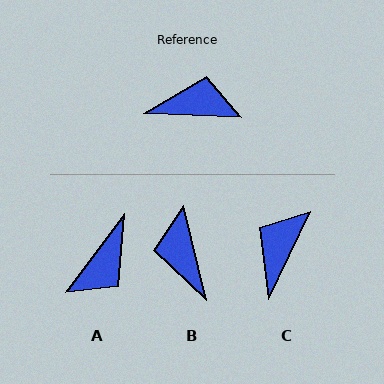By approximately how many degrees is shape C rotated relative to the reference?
Approximately 67 degrees counter-clockwise.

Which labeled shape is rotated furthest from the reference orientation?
A, about 125 degrees away.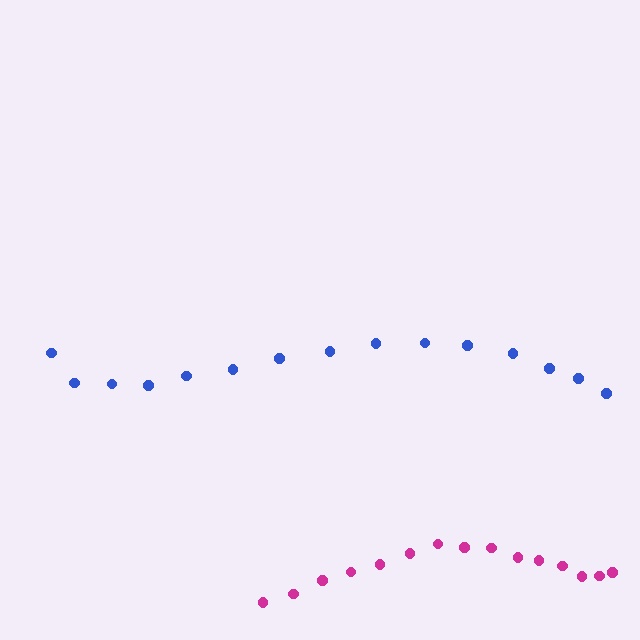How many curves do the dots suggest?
There are 2 distinct paths.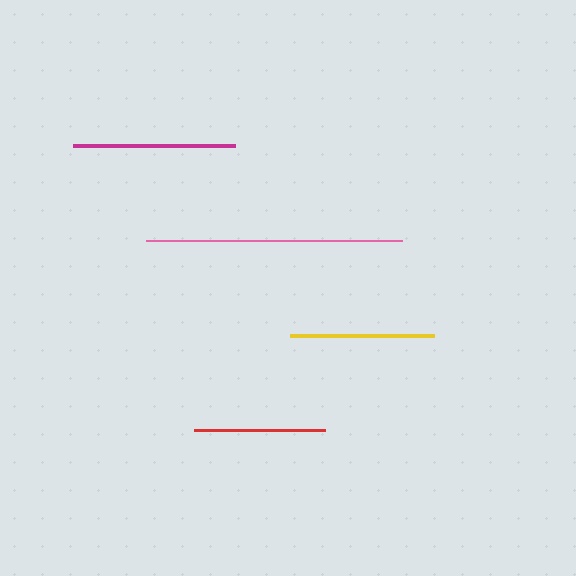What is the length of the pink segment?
The pink segment is approximately 256 pixels long.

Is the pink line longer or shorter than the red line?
The pink line is longer than the red line.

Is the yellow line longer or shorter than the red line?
The yellow line is longer than the red line.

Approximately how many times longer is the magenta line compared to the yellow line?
The magenta line is approximately 1.1 times the length of the yellow line.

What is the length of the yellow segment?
The yellow segment is approximately 144 pixels long.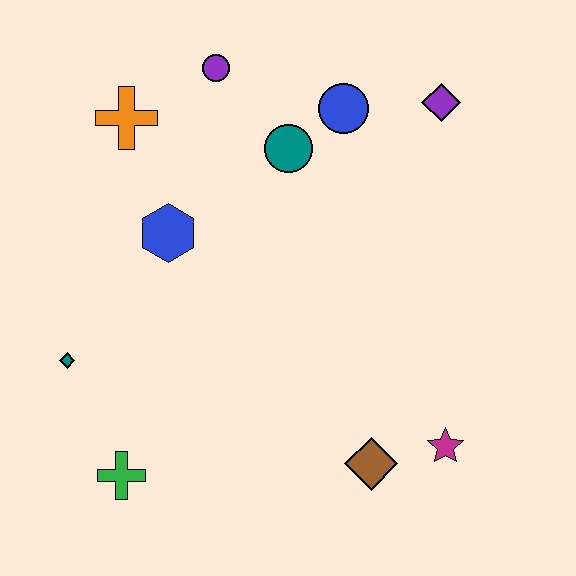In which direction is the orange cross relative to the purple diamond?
The orange cross is to the left of the purple diamond.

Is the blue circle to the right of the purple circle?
Yes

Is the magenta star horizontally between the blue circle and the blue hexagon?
No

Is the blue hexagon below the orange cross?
Yes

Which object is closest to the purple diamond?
The blue circle is closest to the purple diamond.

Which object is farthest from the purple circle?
The magenta star is farthest from the purple circle.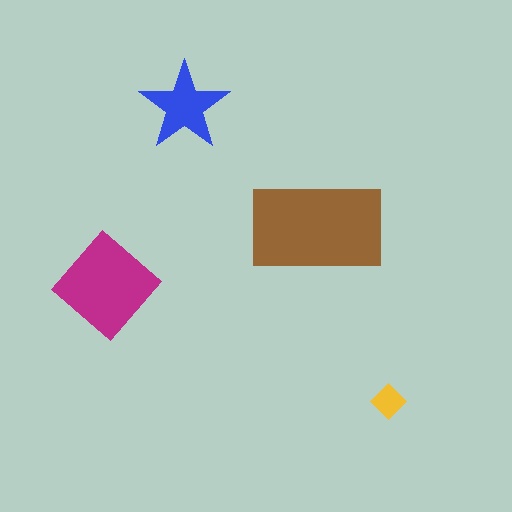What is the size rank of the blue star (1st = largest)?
3rd.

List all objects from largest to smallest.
The brown rectangle, the magenta diamond, the blue star, the yellow diamond.